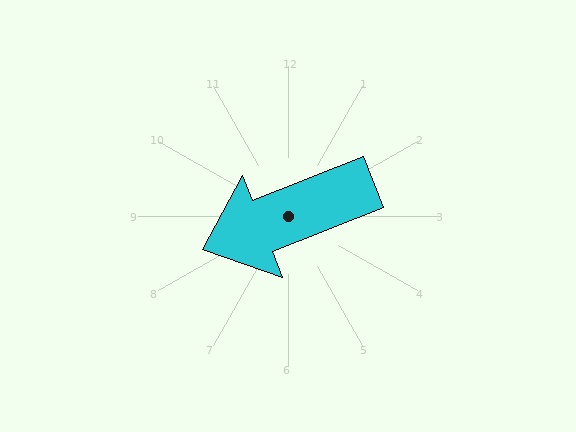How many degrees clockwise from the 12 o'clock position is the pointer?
Approximately 248 degrees.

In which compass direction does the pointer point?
West.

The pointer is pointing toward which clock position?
Roughly 8 o'clock.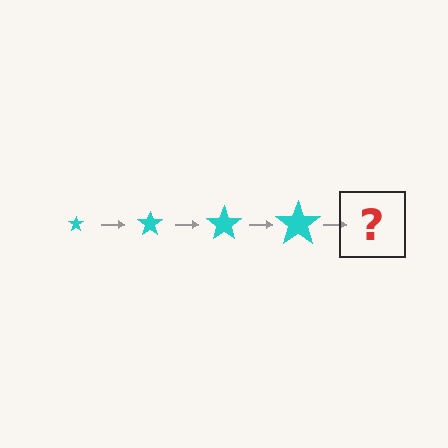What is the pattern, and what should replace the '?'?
The pattern is that the star gets progressively larger each step. The '?' should be a cyan star, larger than the previous one.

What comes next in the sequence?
The next element should be a cyan star, larger than the previous one.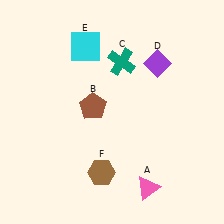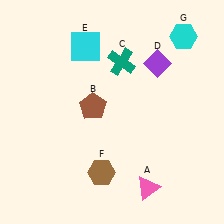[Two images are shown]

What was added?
A cyan hexagon (G) was added in Image 2.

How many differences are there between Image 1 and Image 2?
There is 1 difference between the two images.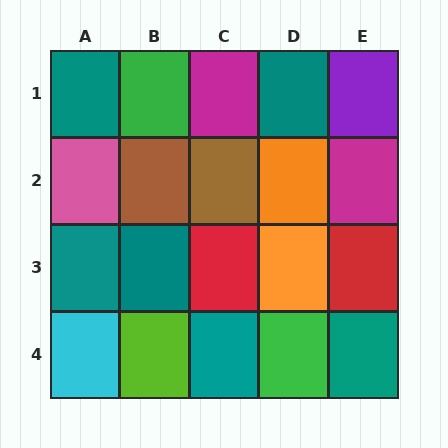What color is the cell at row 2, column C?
Brown.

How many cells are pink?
1 cell is pink.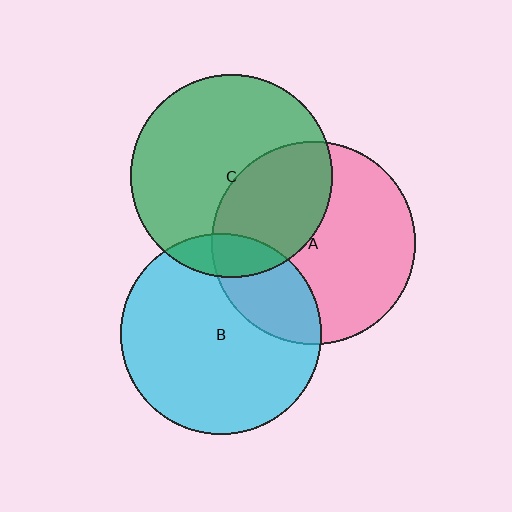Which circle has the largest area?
Circle A (pink).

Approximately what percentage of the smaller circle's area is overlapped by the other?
Approximately 25%.